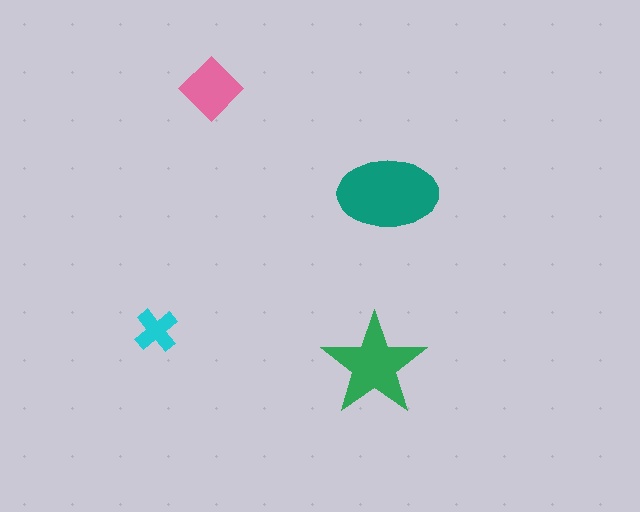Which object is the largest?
The teal ellipse.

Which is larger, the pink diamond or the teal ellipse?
The teal ellipse.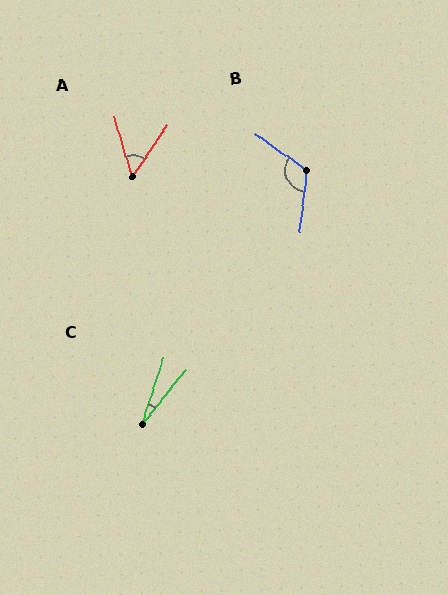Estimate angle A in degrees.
Approximately 50 degrees.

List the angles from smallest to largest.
C (20°), A (50°), B (119°).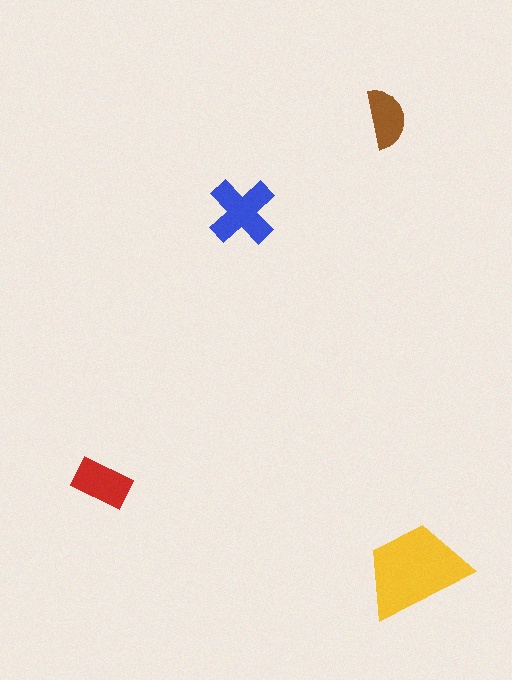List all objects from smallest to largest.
The brown semicircle, the red rectangle, the blue cross, the yellow trapezoid.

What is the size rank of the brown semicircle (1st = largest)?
4th.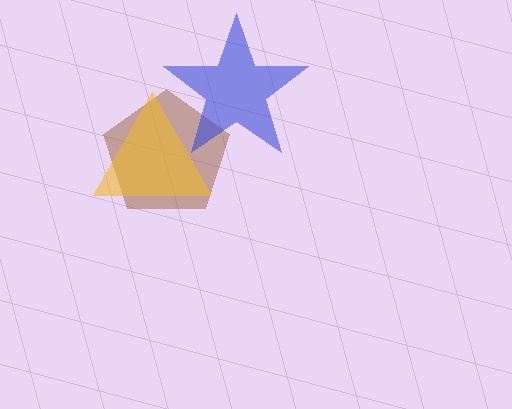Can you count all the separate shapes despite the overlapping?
Yes, there are 3 separate shapes.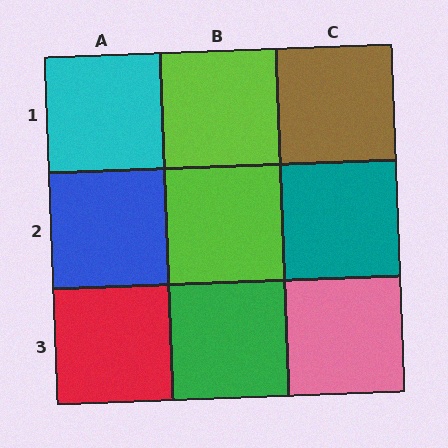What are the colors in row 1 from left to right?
Cyan, lime, brown.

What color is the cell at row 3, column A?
Red.